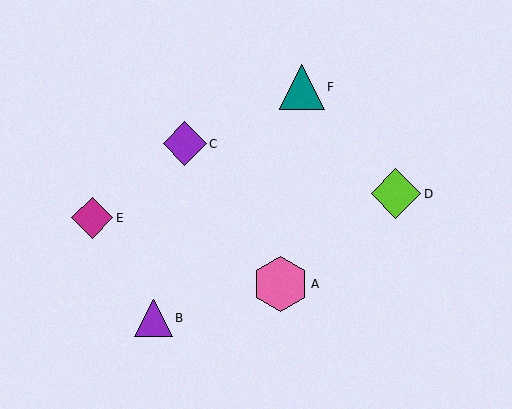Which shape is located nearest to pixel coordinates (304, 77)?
The teal triangle (labeled F) at (302, 87) is nearest to that location.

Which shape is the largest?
The pink hexagon (labeled A) is the largest.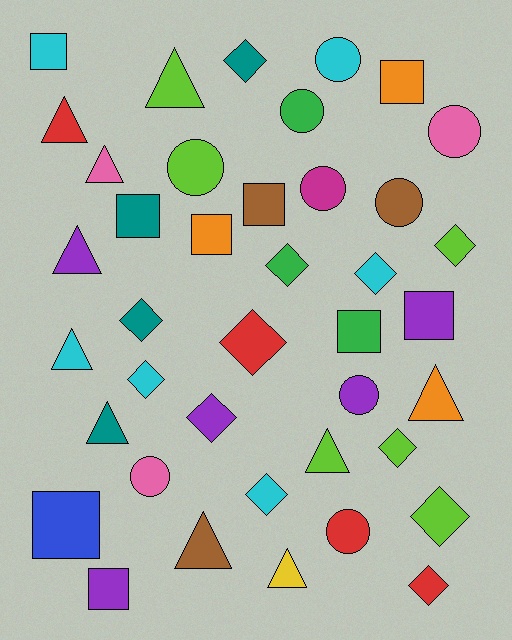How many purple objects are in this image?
There are 5 purple objects.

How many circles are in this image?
There are 9 circles.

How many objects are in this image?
There are 40 objects.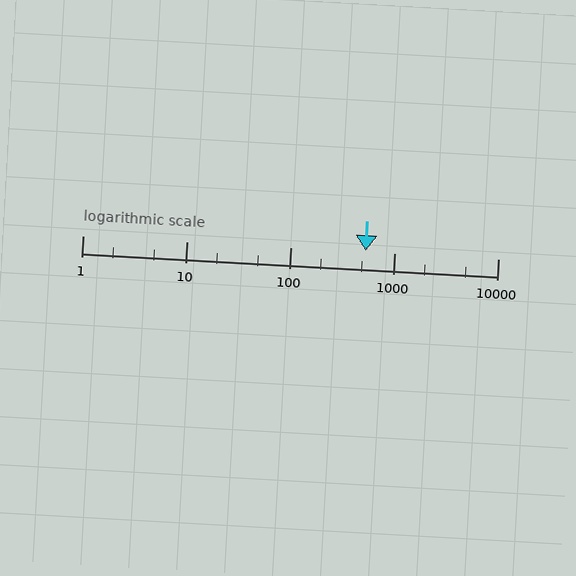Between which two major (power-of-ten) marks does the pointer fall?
The pointer is between 100 and 1000.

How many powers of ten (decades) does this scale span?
The scale spans 4 decades, from 1 to 10000.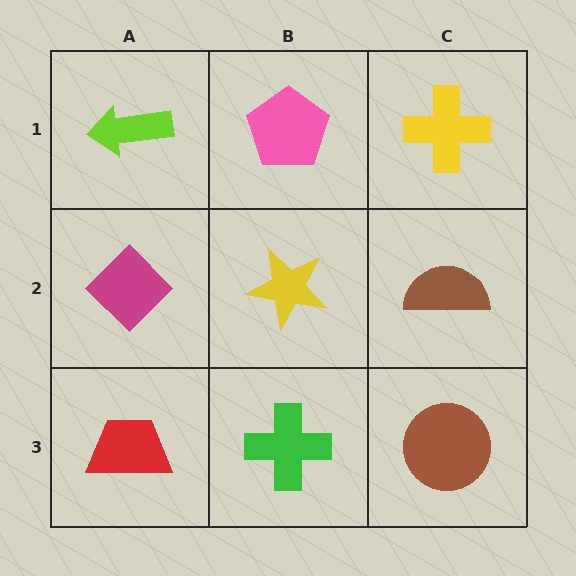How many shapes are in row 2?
3 shapes.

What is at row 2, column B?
A yellow star.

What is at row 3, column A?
A red trapezoid.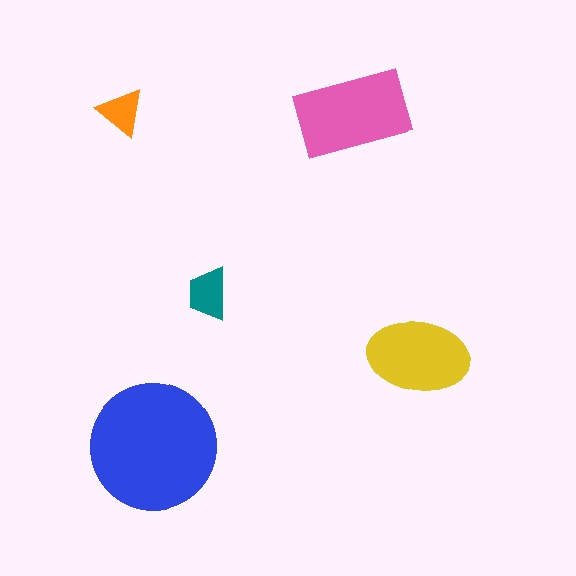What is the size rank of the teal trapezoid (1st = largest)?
4th.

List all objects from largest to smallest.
The blue circle, the pink rectangle, the yellow ellipse, the teal trapezoid, the orange triangle.